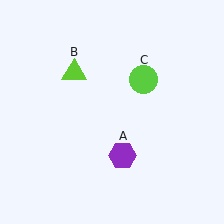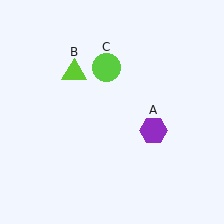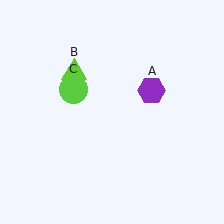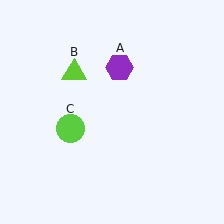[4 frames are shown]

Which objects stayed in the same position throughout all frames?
Lime triangle (object B) remained stationary.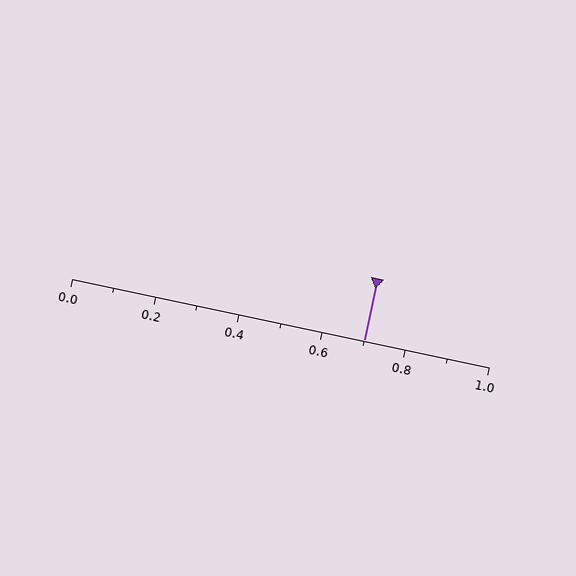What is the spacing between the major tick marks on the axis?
The major ticks are spaced 0.2 apart.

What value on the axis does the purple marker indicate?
The marker indicates approximately 0.7.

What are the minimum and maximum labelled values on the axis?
The axis runs from 0.0 to 1.0.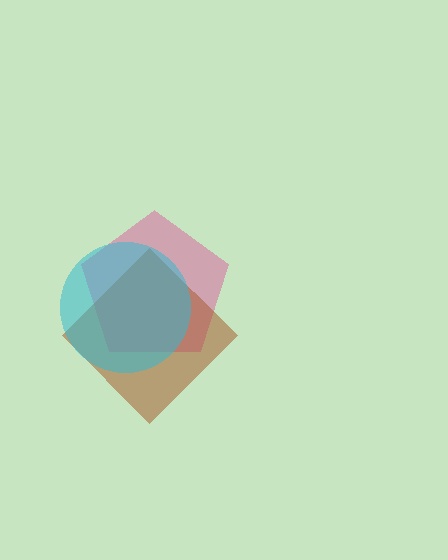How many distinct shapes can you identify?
There are 3 distinct shapes: a pink pentagon, a brown diamond, a cyan circle.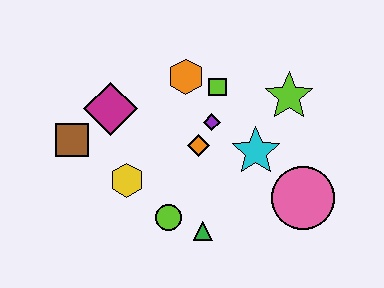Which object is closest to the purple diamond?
The orange diamond is closest to the purple diamond.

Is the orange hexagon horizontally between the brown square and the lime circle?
No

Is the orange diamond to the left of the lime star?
Yes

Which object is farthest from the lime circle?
The lime star is farthest from the lime circle.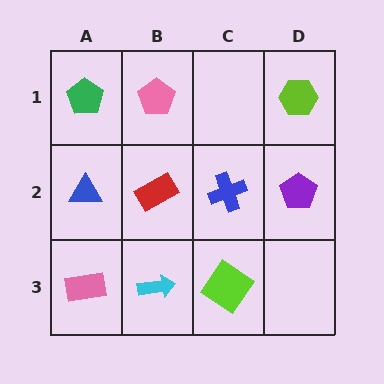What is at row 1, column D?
A lime hexagon.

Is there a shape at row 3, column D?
No, that cell is empty.